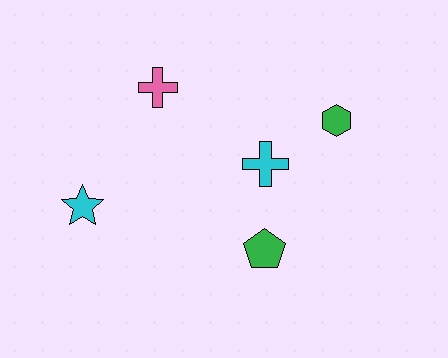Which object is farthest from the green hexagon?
The cyan star is farthest from the green hexagon.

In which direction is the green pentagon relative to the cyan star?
The green pentagon is to the right of the cyan star.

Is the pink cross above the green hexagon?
Yes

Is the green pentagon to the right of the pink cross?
Yes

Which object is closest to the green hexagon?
The cyan cross is closest to the green hexagon.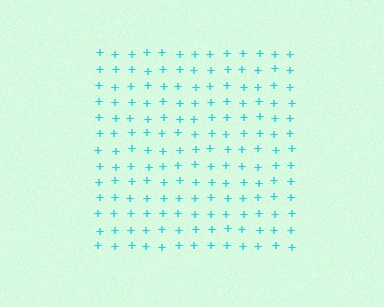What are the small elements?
The small elements are plus signs.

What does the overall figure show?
The overall figure shows a square.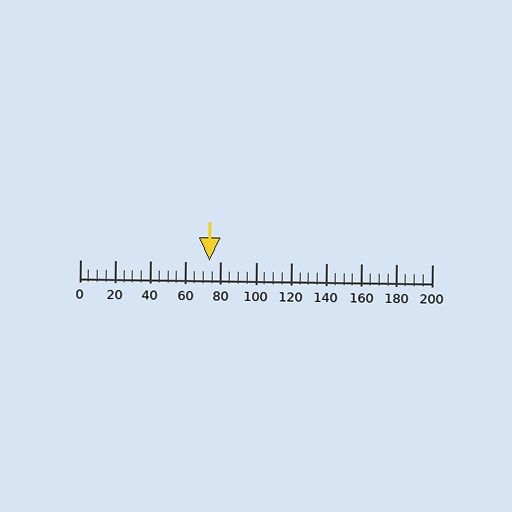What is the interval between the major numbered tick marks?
The major tick marks are spaced 20 units apart.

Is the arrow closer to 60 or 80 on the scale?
The arrow is closer to 80.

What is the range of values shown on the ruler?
The ruler shows values from 0 to 200.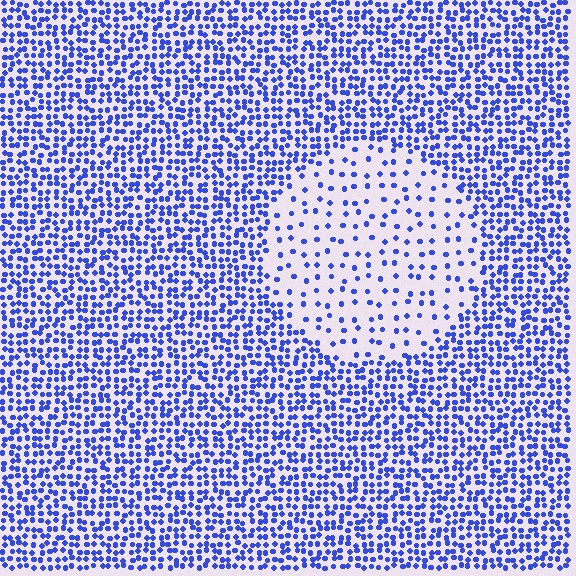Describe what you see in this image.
The image contains small blue elements arranged at two different densities. A circle-shaped region is visible where the elements are less densely packed than the surrounding area.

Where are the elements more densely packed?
The elements are more densely packed outside the circle boundary.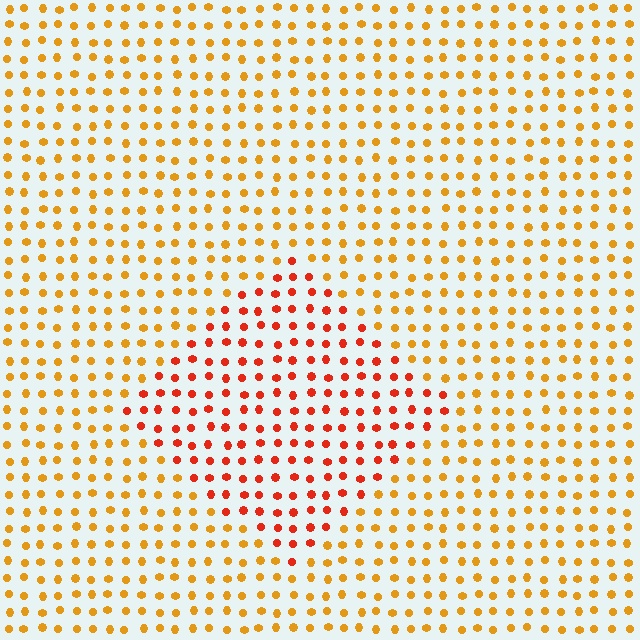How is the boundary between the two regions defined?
The boundary is defined purely by a slight shift in hue (about 33 degrees). Spacing, size, and orientation are identical on both sides.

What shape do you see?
I see a diamond.